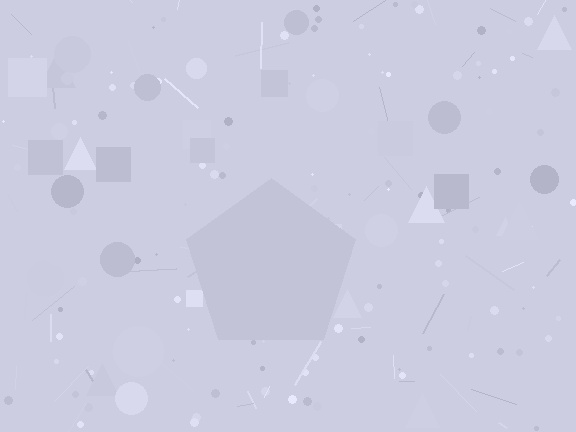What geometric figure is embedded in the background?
A pentagon is embedded in the background.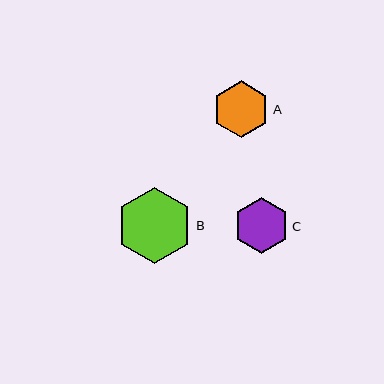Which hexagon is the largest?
Hexagon B is the largest with a size of approximately 76 pixels.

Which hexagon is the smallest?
Hexagon C is the smallest with a size of approximately 56 pixels.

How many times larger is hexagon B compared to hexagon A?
Hexagon B is approximately 1.3 times the size of hexagon A.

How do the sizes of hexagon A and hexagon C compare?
Hexagon A and hexagon C are approximately the same size.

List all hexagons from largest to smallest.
From largest to smallest: B, A, C.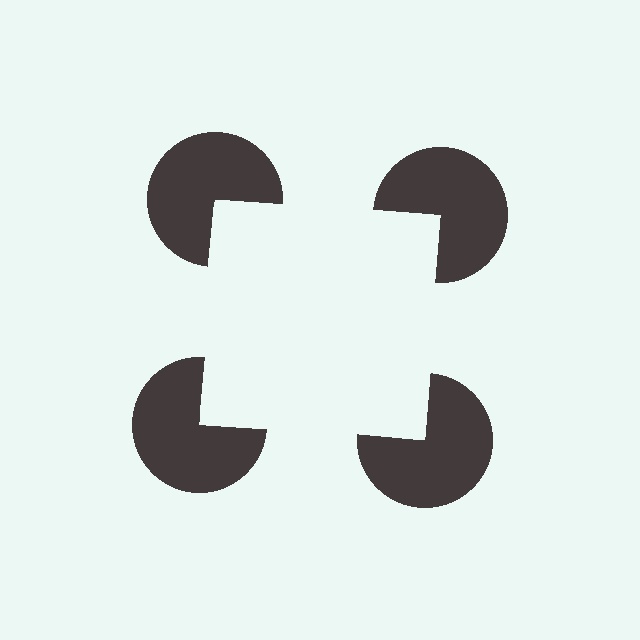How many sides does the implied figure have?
4 sides.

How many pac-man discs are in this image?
There are 4 — one at each vertex of the illusory square.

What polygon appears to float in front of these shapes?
An illusory square — its edges are inferred from the aligned wedge cuts in the pac-man discs, not physically drawn.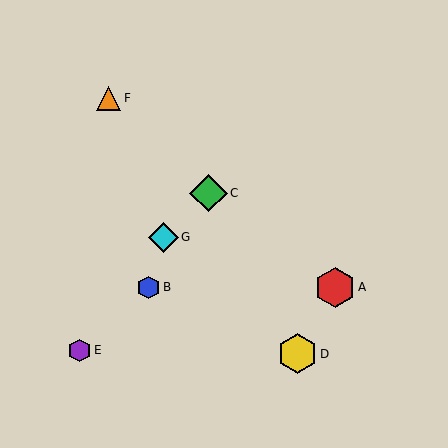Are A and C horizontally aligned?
No, A is at y≈287 and C is at y≈193.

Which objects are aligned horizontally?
Objects A, B are aligned horizontally.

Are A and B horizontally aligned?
Yes, both are at y≈287.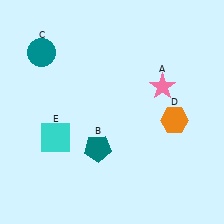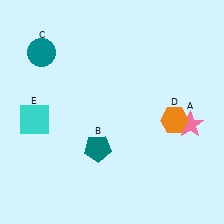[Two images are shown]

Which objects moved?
The objects that moved are: the pink star (A), the cyan square (E).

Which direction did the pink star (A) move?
The pink star (A) moved down.